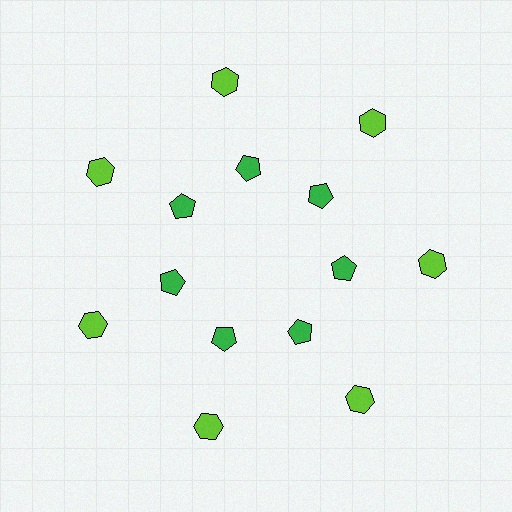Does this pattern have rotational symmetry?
Yes, this pattern has 7-fold rotational symmetry. It looks the same after rotating 51 degrees around the center.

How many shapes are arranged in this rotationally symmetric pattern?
There are 14 shapes, arranged in 7 groups of 2.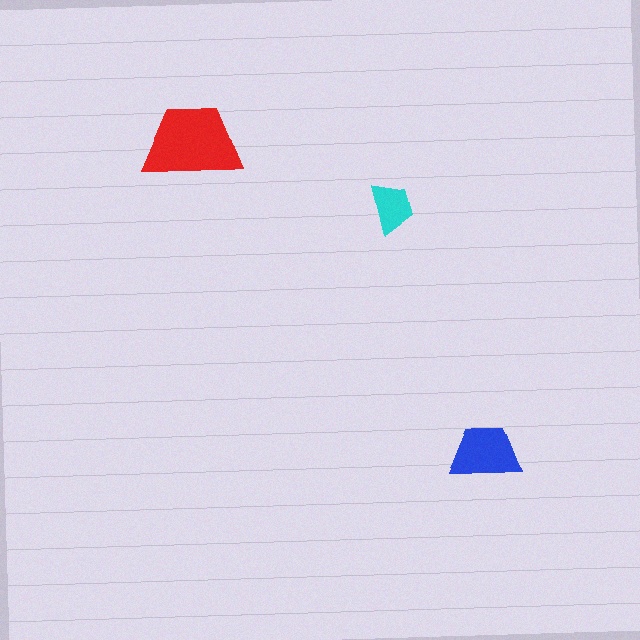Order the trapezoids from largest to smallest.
the red one, the blue one, the cyan one.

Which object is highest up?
The red trapezoid is topmost.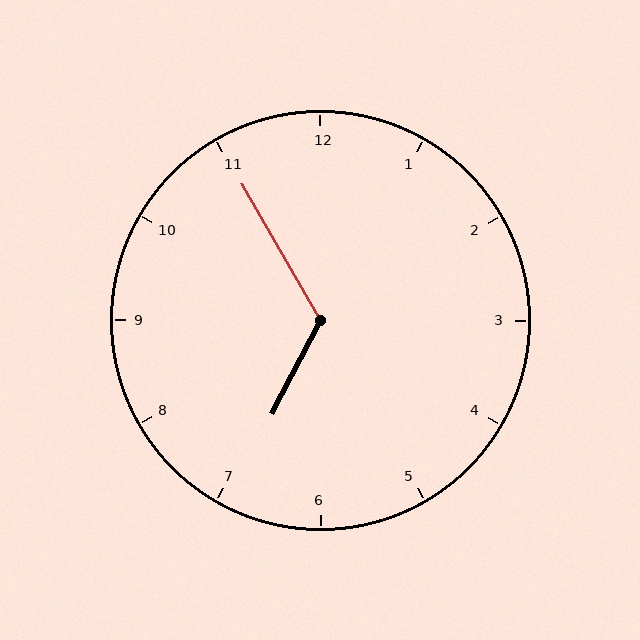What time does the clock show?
6:55.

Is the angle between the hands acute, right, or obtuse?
It is obtuse.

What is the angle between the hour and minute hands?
Approximately 122 degrees.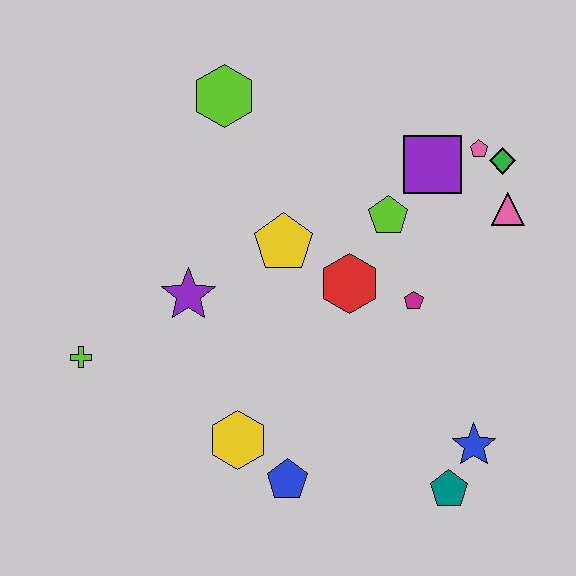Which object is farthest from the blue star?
The lime hexagon is farthest from the blue star.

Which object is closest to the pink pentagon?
The green diamond is closest to the pink pentagon.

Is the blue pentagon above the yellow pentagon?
No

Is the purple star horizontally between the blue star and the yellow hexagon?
No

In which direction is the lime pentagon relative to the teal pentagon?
The lime pentagon is above the teal pentagon.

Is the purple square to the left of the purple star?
No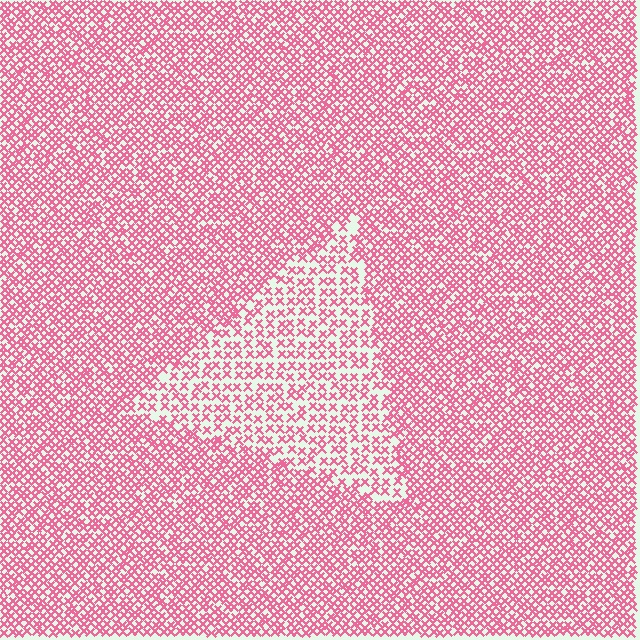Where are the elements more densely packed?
The elements are more densely packed outside the triangle boundary.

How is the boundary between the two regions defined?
The boundary is defined by a change in element density (approximately 1.8x ratio). All elements are the same color, size, and shape.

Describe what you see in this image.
The image contains small pink elements arranged at two different densities. A triangle-shaped region is visible where the elements are less densely packed than the surrounding area.